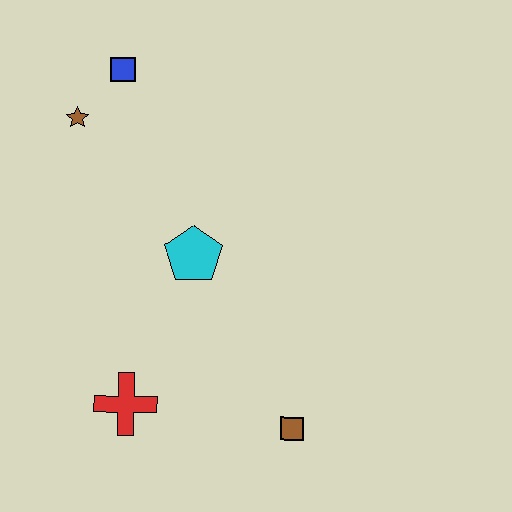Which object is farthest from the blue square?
The brown square is farthest from the blue square.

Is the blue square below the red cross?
No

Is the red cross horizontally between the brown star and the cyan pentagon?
Yes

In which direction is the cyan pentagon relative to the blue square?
The cyan pentagon is below the blue square.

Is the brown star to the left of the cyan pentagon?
Yes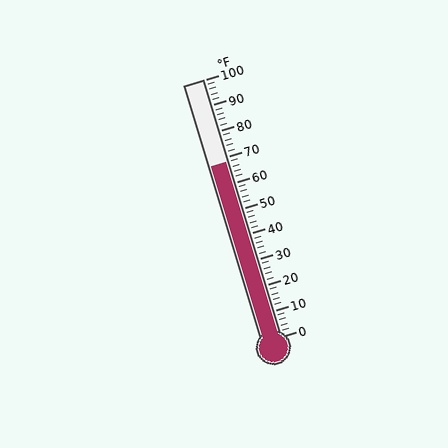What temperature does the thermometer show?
The thermometer shows approximately 68°F.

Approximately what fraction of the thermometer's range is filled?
The thermometer is filled to approximately 70% of its range.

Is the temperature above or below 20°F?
The temperature is above 20°F.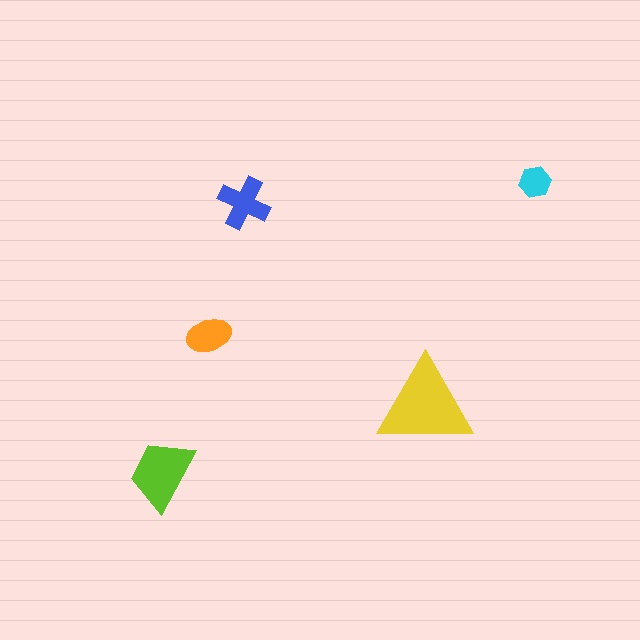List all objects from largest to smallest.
The yellow triangle, the lime trapezoid, the blue cross, the orange ellipse, the cyan hexagon.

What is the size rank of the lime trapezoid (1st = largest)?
2nd.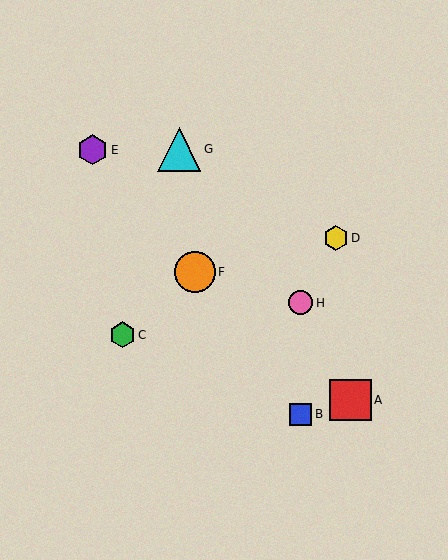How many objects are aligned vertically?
2 objects (B, H) are aligned vertically.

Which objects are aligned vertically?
Objects B, H are aligned vertically.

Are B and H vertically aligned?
Yes, both are at x≈301.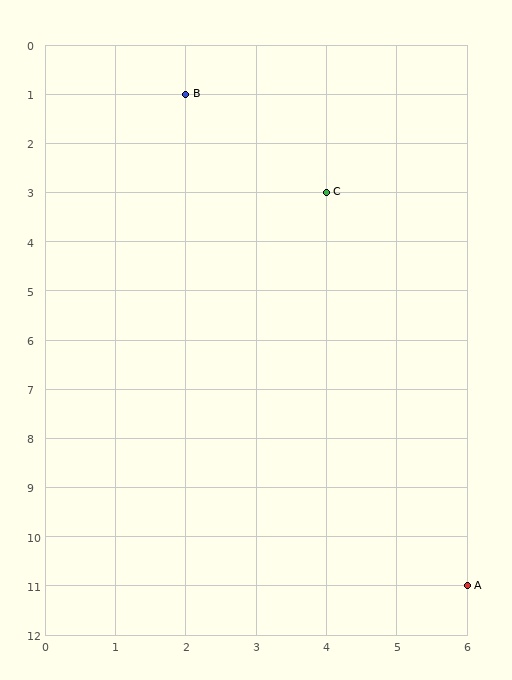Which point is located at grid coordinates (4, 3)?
Point C is at (4, 3).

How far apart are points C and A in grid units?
Points C and A are 2 columns and 8 rows apart (about 8.2 grid units diagonally).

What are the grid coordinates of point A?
Point A is at grid coordinates (6, 11).